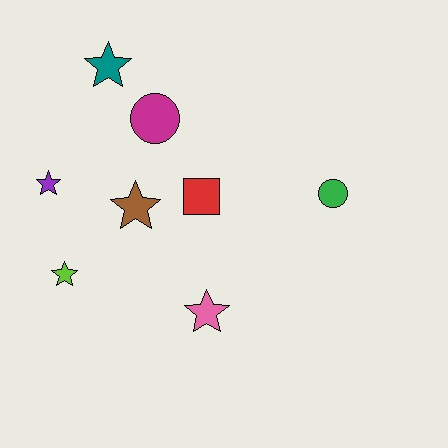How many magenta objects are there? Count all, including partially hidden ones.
There is 1 magenta object.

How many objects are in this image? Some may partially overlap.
There are 8 objects.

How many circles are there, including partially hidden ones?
There are 2 circles.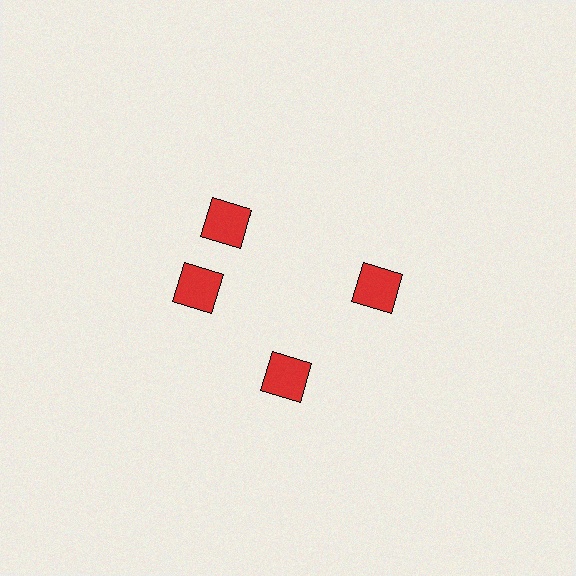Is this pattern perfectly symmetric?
No. The 4 red squares are arranged in a ring, but one element near the 12 o'clock position is rotated out of alignment along the ring, breaking the 4-fold rotational symmetry.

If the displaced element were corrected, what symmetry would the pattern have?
It would have 4-fold rotational symmetry — the pattern would map onto itself every 90 degrees.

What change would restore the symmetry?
The symmetry would be restored by rotating it back into even spacing with its neighbors so that all 4 squares sit at equal angles and equal distance from the center.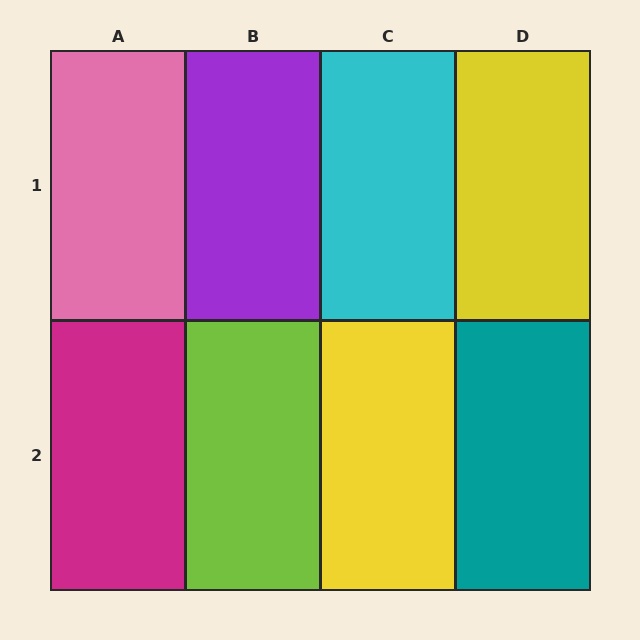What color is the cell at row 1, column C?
Cyan.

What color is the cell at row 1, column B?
Purple.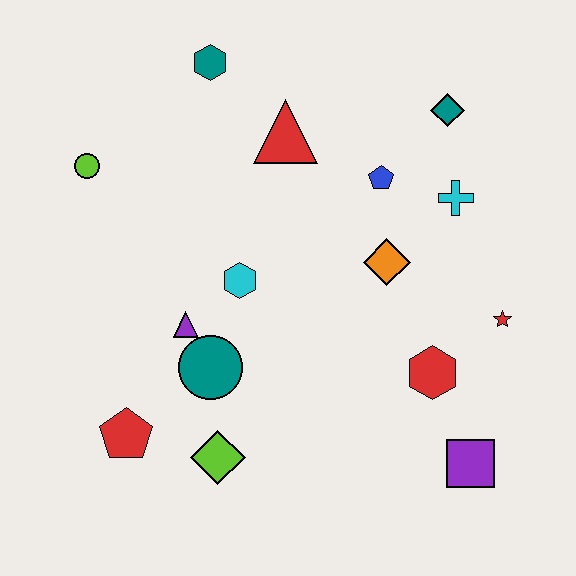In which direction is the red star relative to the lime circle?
The red star is to the right of the lime circle.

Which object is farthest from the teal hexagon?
The purple square is farthest from the teal hexagon.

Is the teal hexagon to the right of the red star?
No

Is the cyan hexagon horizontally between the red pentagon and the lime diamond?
No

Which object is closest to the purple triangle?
The teal circle is closest to the purple triangle.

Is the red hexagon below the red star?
Yes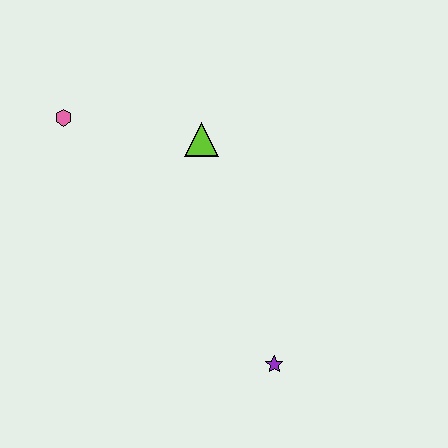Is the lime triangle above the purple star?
Yes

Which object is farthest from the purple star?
The pink hexagon is farthest from the purple star.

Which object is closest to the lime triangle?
The pink hexagon is closest to the lime triangle.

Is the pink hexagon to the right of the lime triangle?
No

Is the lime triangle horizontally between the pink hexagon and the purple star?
Yes